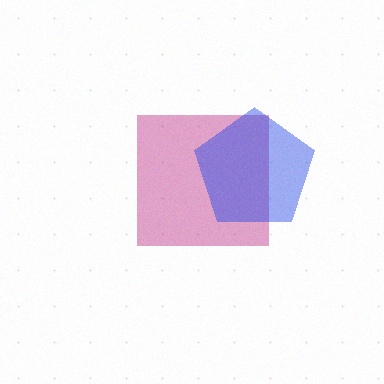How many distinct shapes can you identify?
There are 2 distinct shapes: a magenta square, a blue pentagon.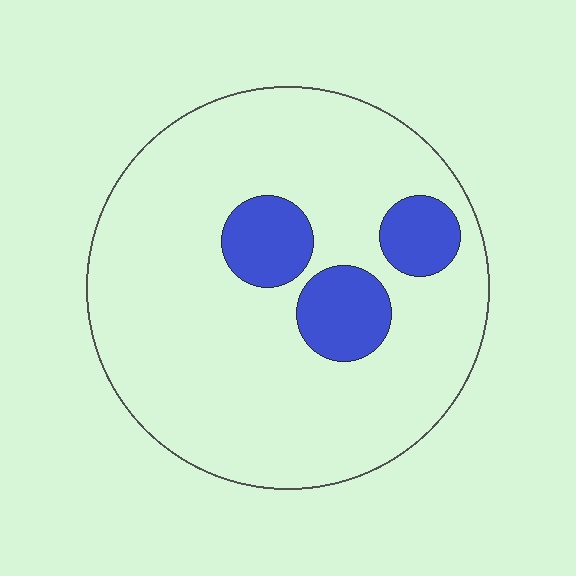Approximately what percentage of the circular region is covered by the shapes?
Approximately 15%.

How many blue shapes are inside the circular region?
3.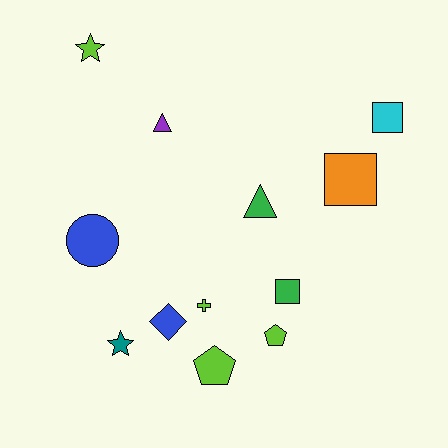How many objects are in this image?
There are 12 objects.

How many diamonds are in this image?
There is 1 diamond.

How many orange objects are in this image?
There is 1 orange object.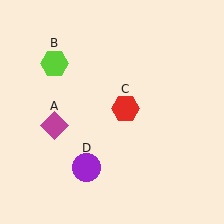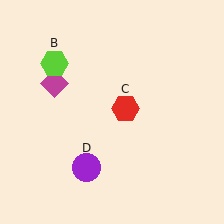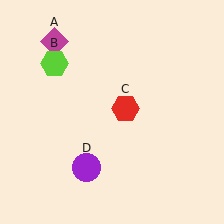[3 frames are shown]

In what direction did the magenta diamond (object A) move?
The magenta diamond (object A) moved up.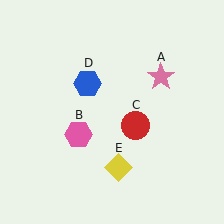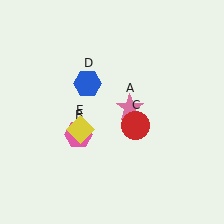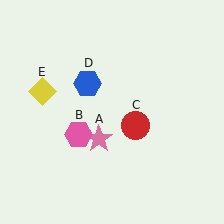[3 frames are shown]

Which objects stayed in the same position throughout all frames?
Pink hexagon (object B) and red circle (object C) and blue hexagon (object D) remained stationary.